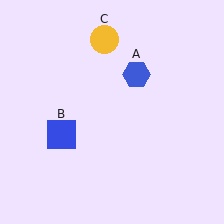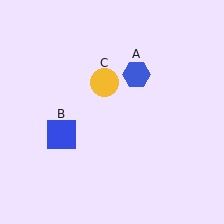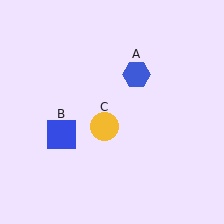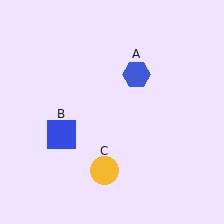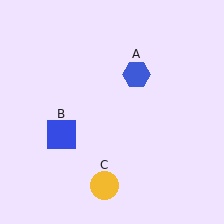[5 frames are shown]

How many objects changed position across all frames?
1 object changed position: yellow circle (object C).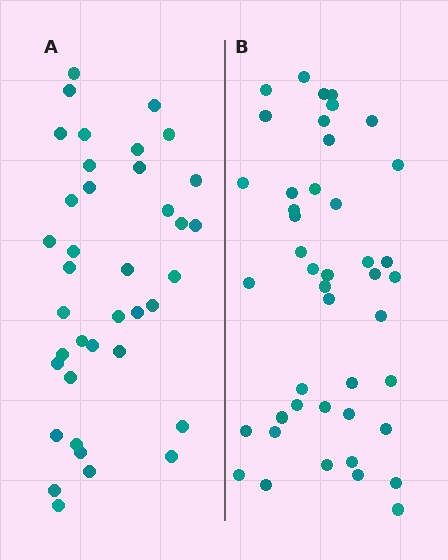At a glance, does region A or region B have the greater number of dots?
Region B (the right region) has more dots.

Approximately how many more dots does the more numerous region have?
Region B has about 6 more dots than region A.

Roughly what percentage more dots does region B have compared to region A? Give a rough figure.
About 15% more.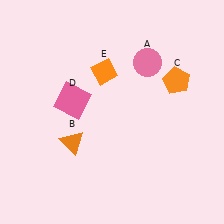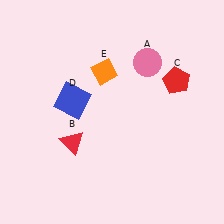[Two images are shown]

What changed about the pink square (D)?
In Image 1, D is pink. In Image 2, it changed to blue.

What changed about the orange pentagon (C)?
In Image 1, C is orange. In Image 2, it changed to red.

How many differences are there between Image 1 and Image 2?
There are 3 differences between the two images.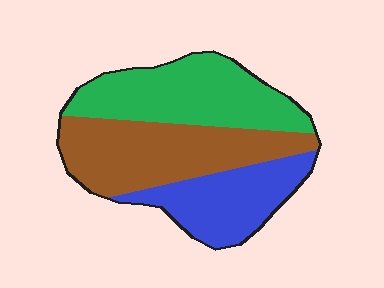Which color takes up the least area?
Blue, at roughly 25%.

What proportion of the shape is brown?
Brown covers roughly 40% of the shape.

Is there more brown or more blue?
Brown.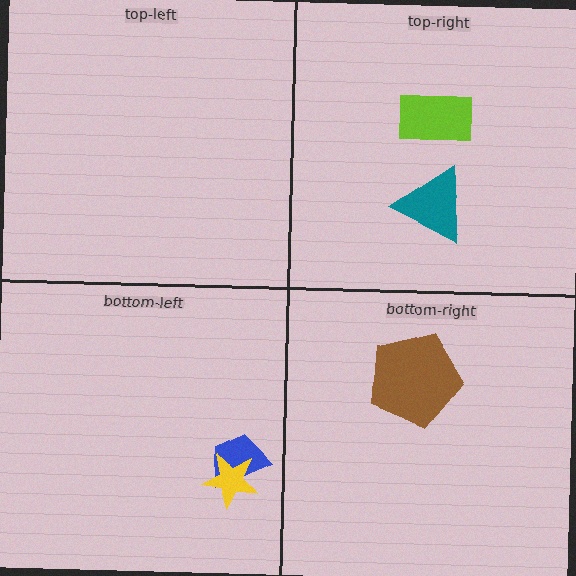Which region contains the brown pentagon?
The bottom-right region.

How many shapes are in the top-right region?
2.